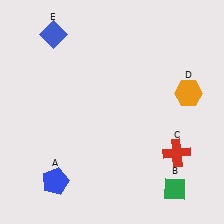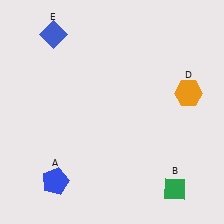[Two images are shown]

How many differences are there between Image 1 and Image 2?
There is 1 difference between the two images.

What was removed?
The red cross (C) was removed in Image 2.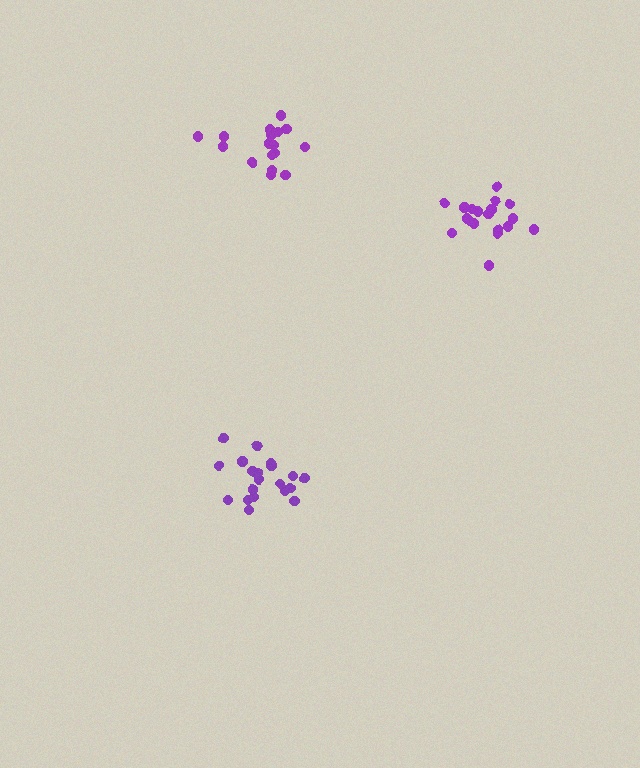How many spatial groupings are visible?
There are 3 spatial groupings.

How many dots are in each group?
Group 1: 21 dots, Group 2: 19 dots, Group 3: 17 dots (57 total).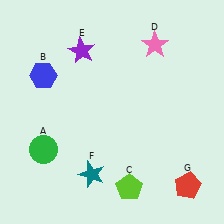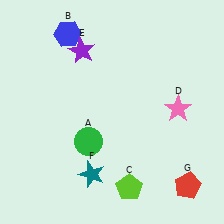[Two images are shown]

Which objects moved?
The objects that moved are: the green circle (A), the blue hexagon (B), the pink star (D).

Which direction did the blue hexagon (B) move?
The blue hexagon (B) moved up.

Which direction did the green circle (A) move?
The green circle (A) moved right.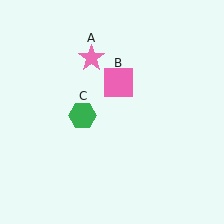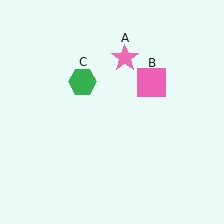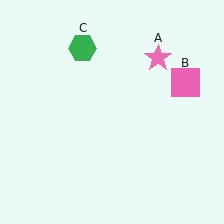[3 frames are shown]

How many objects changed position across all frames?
3 objects changed position: pink star (object A), pink square (object B), green hexagon (object C).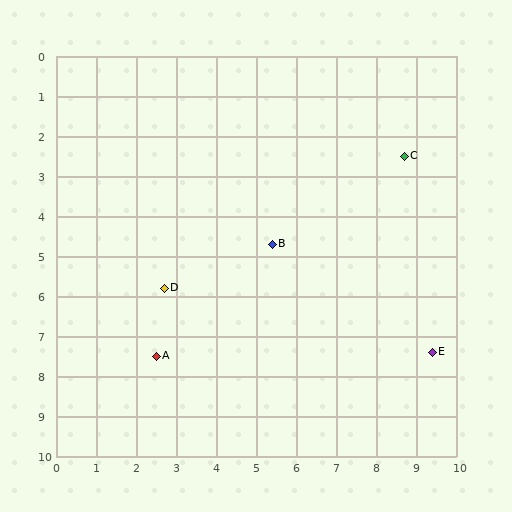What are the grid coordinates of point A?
Point A is at approximately (2.5, 7.5).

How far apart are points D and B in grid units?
Points D and B are about 2.9 grid units apart.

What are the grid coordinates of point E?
Point E is at approximately (9.4, 7.4).